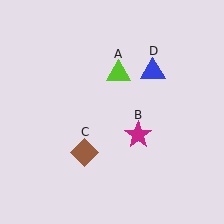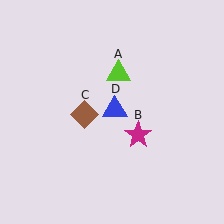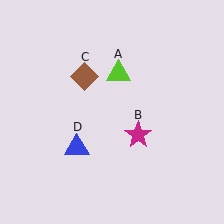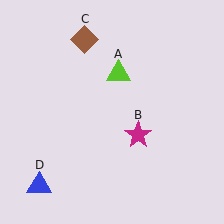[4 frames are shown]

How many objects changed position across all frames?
2 objects changed position: brown diamond (object C), blue triangle (object D).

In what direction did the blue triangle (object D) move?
The blue triangle (object D) moved down and to the left.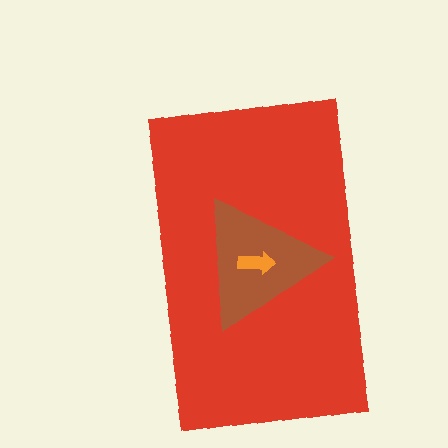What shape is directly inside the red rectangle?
The brown triangle.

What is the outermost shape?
The red rectangle.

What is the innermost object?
The orange arrow.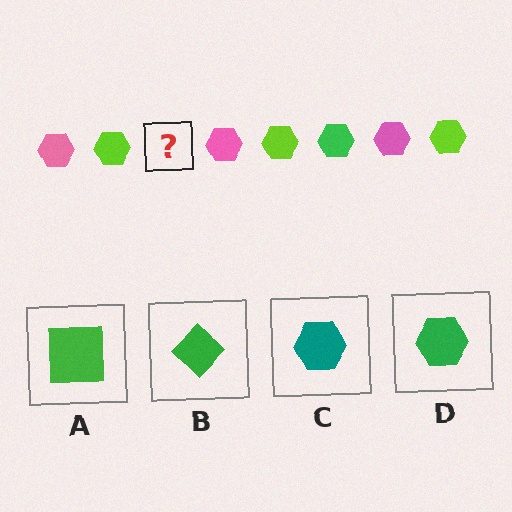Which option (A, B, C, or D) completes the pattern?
D.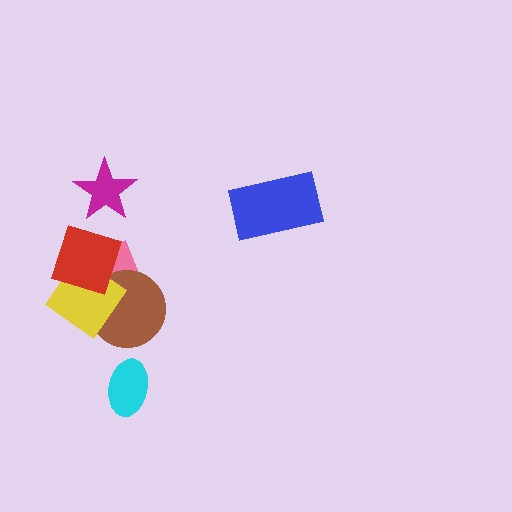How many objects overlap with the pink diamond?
3 objects overlap with the pink diamond.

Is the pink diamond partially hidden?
Yes, it is partially covered by another shape.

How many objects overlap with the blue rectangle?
0 objects overlap with the blue rectangle.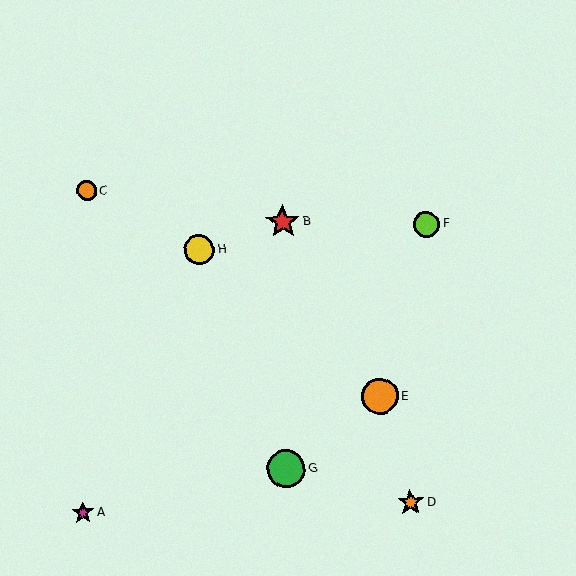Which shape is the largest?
The green circle (labeled G) is the largest.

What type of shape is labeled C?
Shape C is an orange circle.